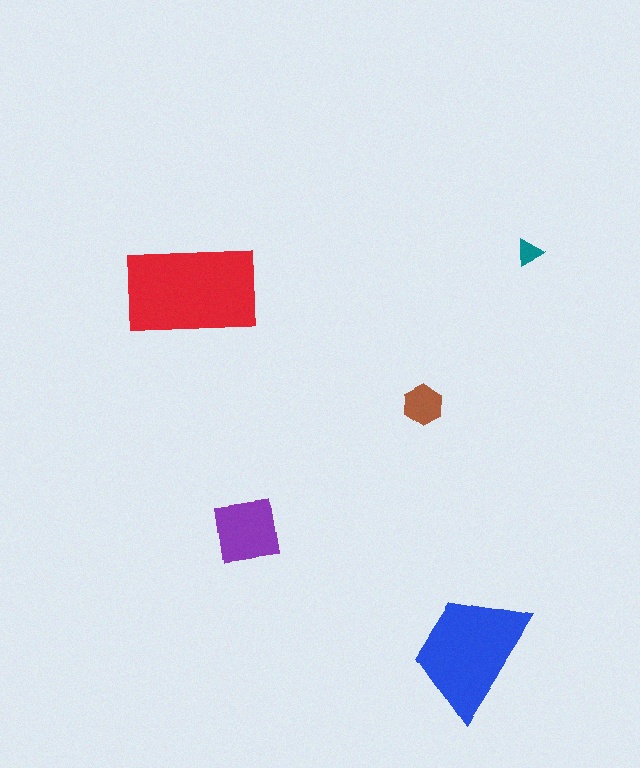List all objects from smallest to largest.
The teal triangle, the brown hexagon, the purple square, the blue trapezoid, the red rectangle.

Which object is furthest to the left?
The red rectangle is leftmost.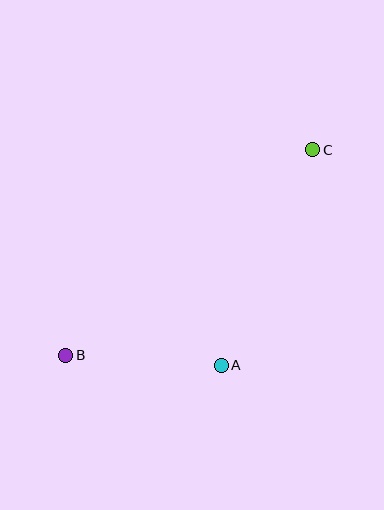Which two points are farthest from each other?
Points B and C are farthest from each other.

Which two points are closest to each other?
Points A and B are closest to each other.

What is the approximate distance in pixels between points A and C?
The distance between A and C is approximately 234 pixels.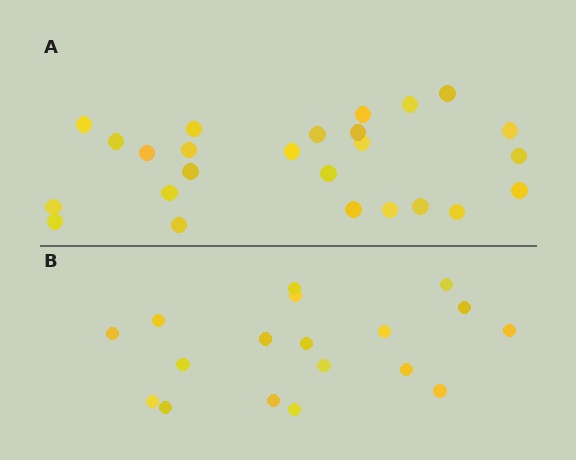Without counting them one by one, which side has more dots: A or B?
Region A (the top region) has more dots.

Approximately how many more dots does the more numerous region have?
Region A has roughly 8 or so more dots than region B.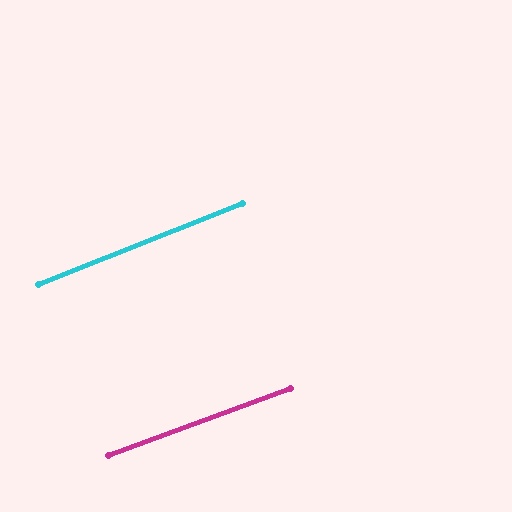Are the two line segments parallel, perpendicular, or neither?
Parallel — their directions differ by only 1.5°.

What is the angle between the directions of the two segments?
Approximately 1 degree.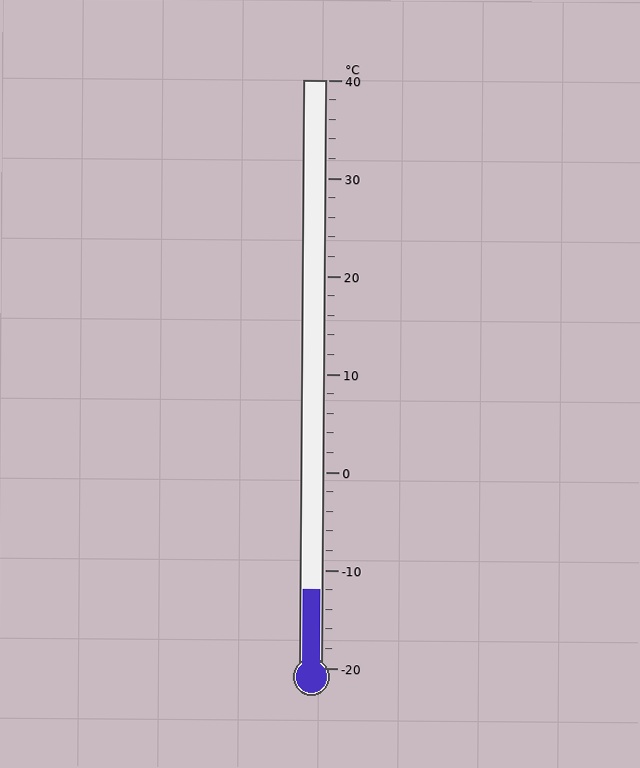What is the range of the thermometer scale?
The thermometer scale ranges from -20°C to 40°C.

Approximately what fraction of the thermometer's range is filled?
The thermometer is filled to approximately 15% of its range.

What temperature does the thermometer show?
The thermometer shows approximately -12°C.